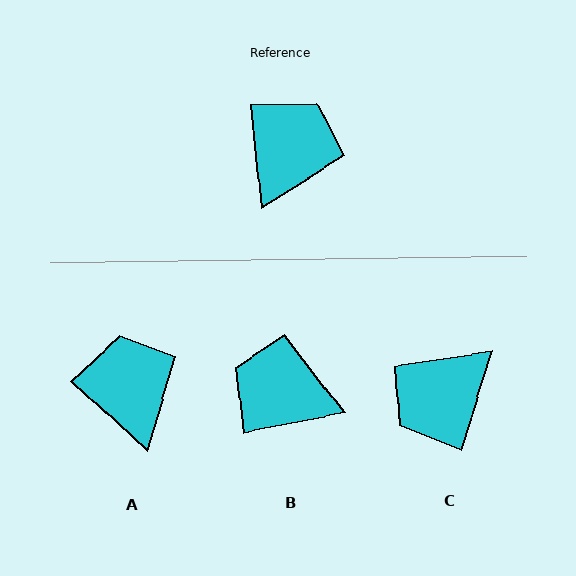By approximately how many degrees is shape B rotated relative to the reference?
Approximately 96 degrees counter-clockwise.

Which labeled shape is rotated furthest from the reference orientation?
C, about 157 degrees away.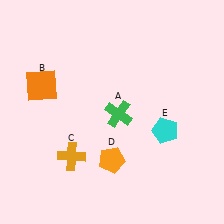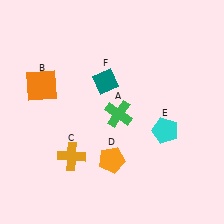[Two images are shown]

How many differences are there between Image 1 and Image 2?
There is 1 difference between the two images.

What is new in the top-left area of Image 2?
A teal diamond (F) was added in the top-left area of Image 2.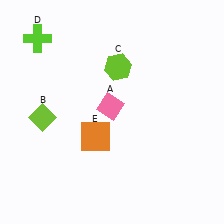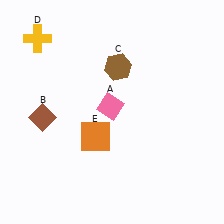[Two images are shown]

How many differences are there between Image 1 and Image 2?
There are 3 differences between the two images.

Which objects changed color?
B changed from lime to brown. C changed from lime to brown. D changed from lime to yellow.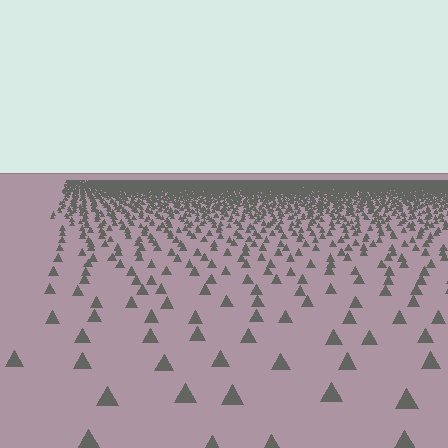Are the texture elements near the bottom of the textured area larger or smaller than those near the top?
Larger. Near the bottom, elements are closer to the viewer and appear at a bigger on-screen size.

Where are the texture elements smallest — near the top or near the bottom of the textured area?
Near the top.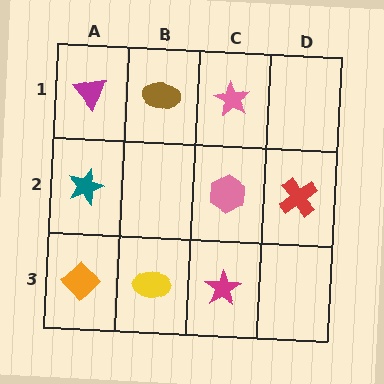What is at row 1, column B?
A brown ellipse.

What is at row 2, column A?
A teal star.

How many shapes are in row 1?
3 shapes.